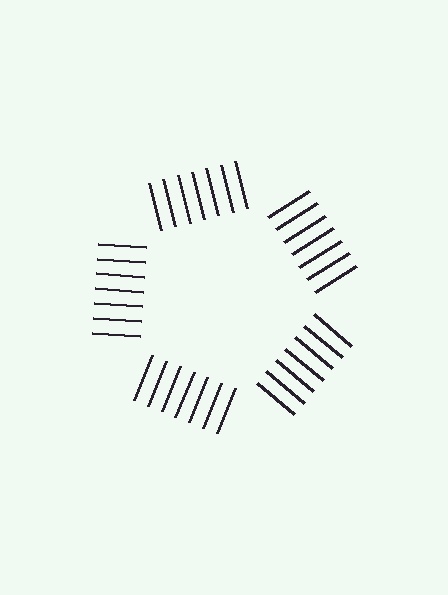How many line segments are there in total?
35 — 7 along each of the 5 edges.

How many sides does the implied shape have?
5 sides — the line-ends trace a pentagon.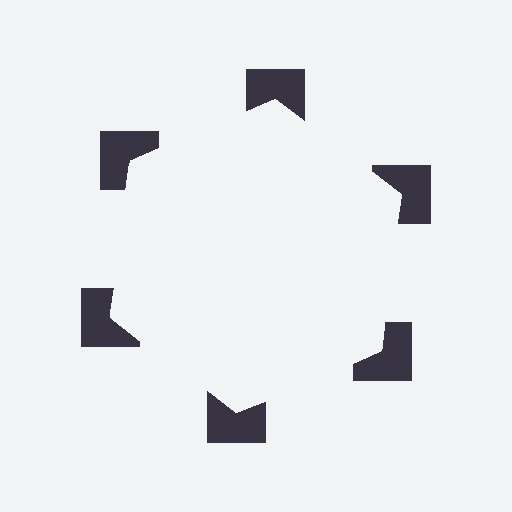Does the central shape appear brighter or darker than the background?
It typically appears slightly brighter than the background, even though no actual brightness change is drawn.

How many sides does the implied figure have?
6 sides.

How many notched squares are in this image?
There are 6 — one at each vertex of the illusory hexagon.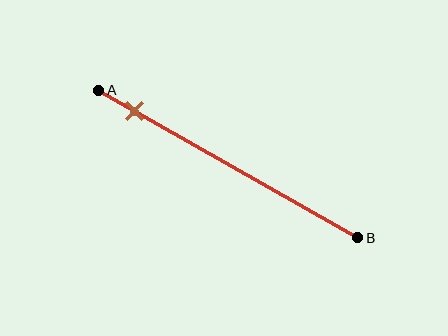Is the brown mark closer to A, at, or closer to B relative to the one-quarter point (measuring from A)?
The brown mark is closer to point A than the one-quarter point of segment AB.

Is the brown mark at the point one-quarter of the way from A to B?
No, the mark is at about 15% from A, not at the 25% one-quarter point.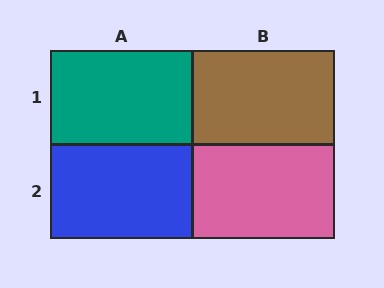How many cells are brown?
1 cell is brown.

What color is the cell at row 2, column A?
Blue.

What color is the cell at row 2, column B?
Pink.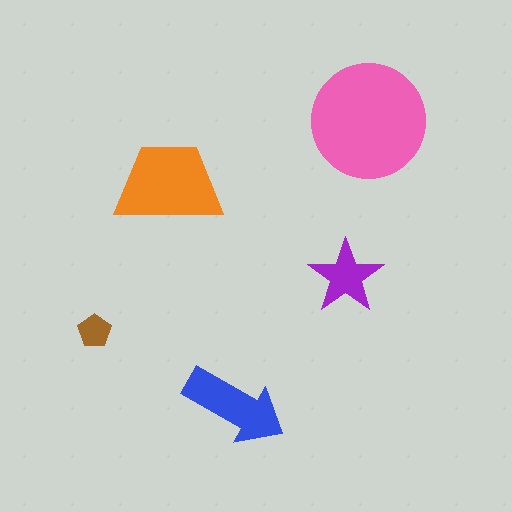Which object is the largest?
The pink circle.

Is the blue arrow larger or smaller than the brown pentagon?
Larger.